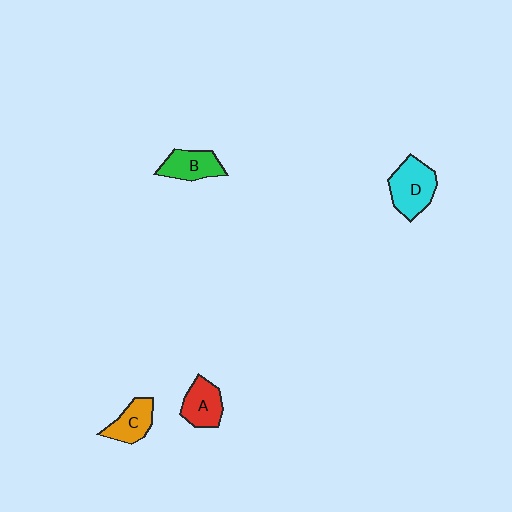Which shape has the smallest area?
Shape C (orange).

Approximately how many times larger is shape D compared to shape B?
Approximately 1.3 times.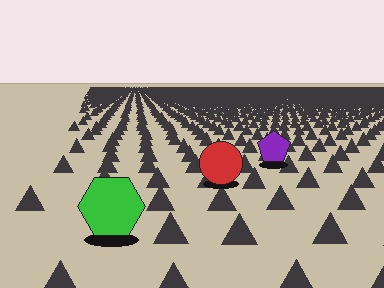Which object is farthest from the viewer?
The purple pentagon is farthest from the viewer. It appears smaller and the ground texture around it is denser.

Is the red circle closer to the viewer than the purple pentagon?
Yes. The red circle is closer — you can tell from the texture gradient: the ground texture is coarser near it.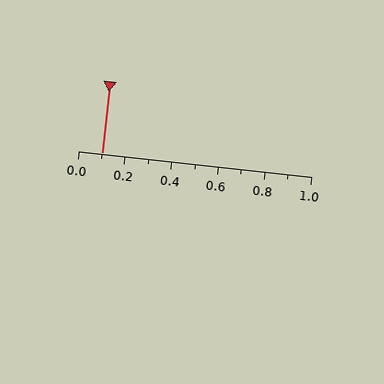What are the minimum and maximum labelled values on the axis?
The axis runs from 0.0 to 1.0.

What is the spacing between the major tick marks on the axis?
The major ticks are spaced 0.2 apart.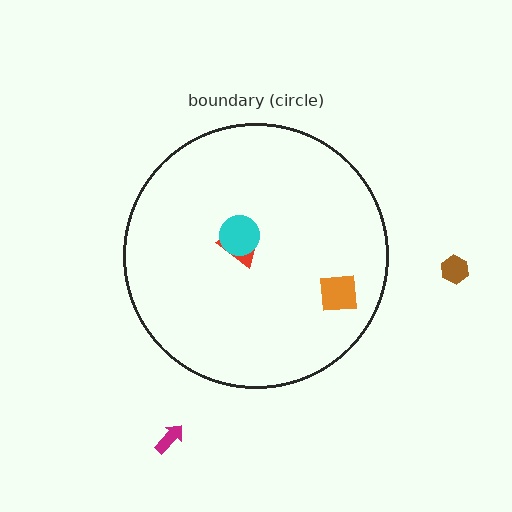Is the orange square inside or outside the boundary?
Inside.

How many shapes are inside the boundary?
3 inside, 2 outside.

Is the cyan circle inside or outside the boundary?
Inside.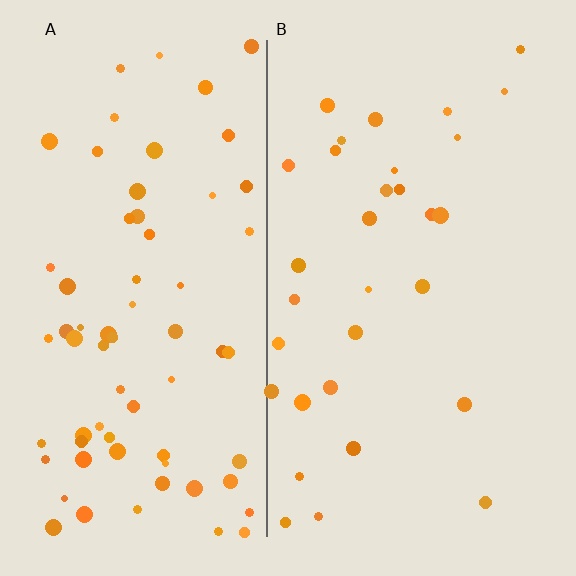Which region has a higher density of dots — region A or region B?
A (the left).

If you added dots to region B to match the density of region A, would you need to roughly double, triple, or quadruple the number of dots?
Approximately double.